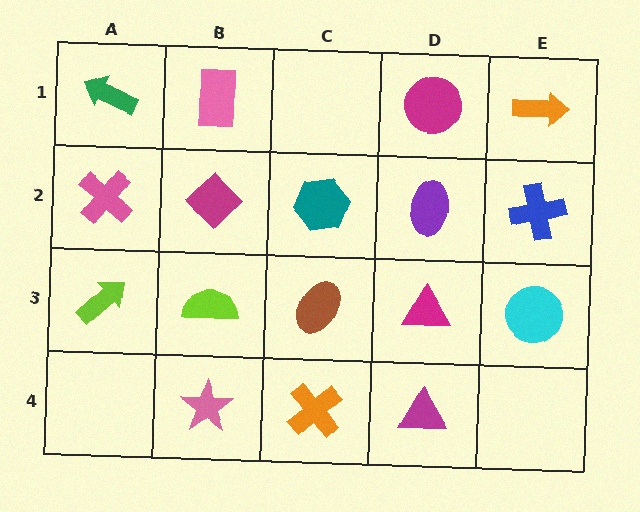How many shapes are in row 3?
5 shapes.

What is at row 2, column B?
A magenta diamond.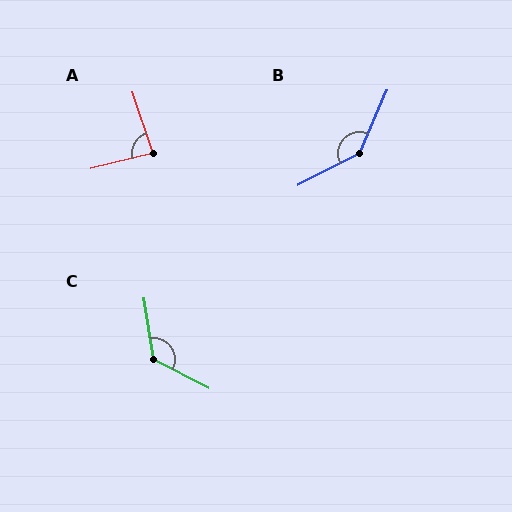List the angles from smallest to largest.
A (85°), C (126°), B (141°).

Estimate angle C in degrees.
Approximately 126 degrees.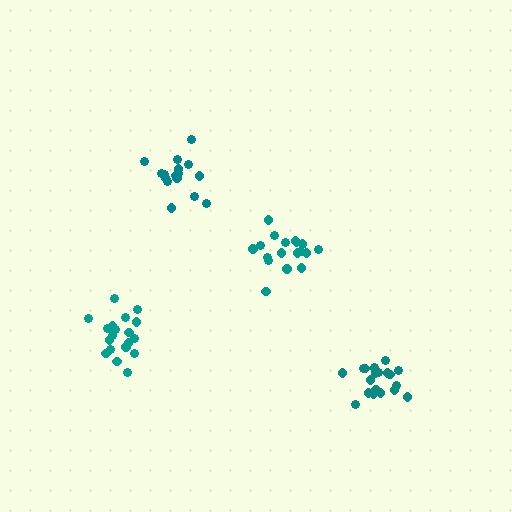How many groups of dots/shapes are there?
There are 4 groups.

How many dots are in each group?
Group 1: 17 dots, Group 2: 19 dots, Group 3: 21 dots, Group 4: 19 dots (76 total).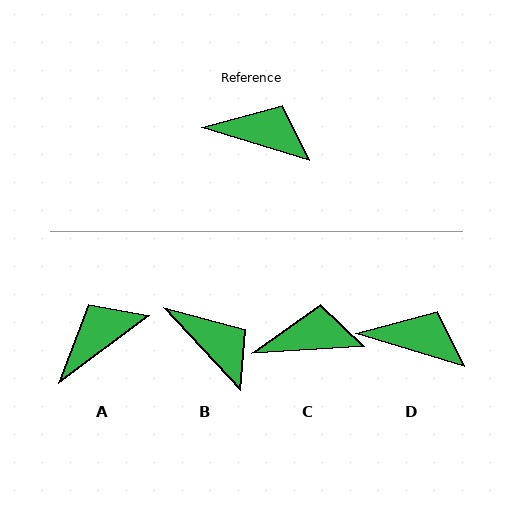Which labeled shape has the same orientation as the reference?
D.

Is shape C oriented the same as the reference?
No, it is off by about 20 degrees.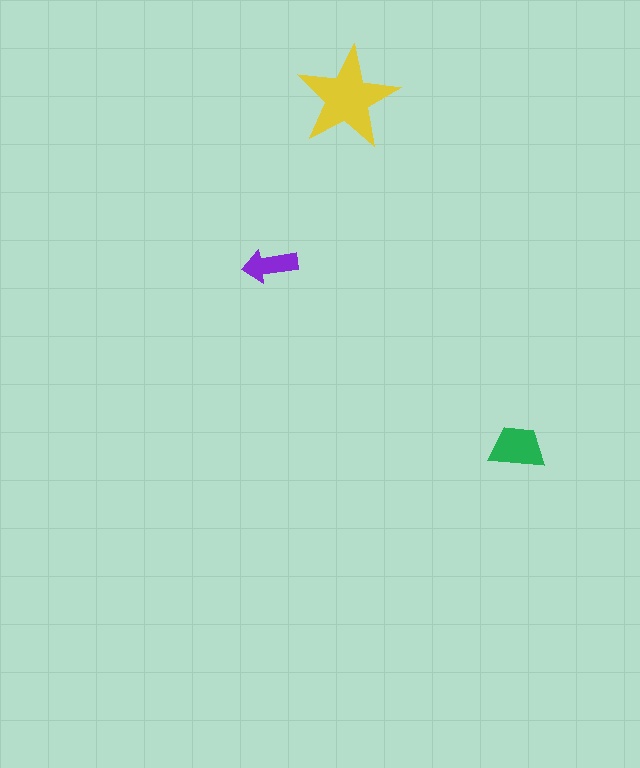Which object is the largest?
The yellow star.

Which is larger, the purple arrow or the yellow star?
The yellow star.